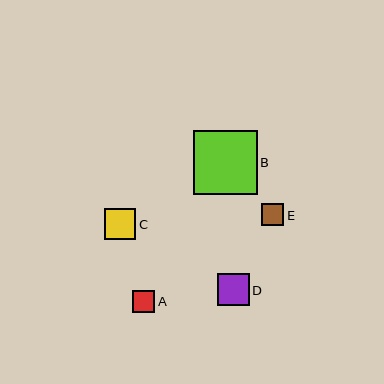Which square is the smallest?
Square A is the smallest with a size of approximately 22 pixels.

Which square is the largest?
Square B is the largest with a size of approximately 64 pixels.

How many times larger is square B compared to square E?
Square B is approximately 2.8 times the size of square E.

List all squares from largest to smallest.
From largest to smallest: B, D, C, E, A.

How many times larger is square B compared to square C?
Square B is approximately 2.1 times the size of square C.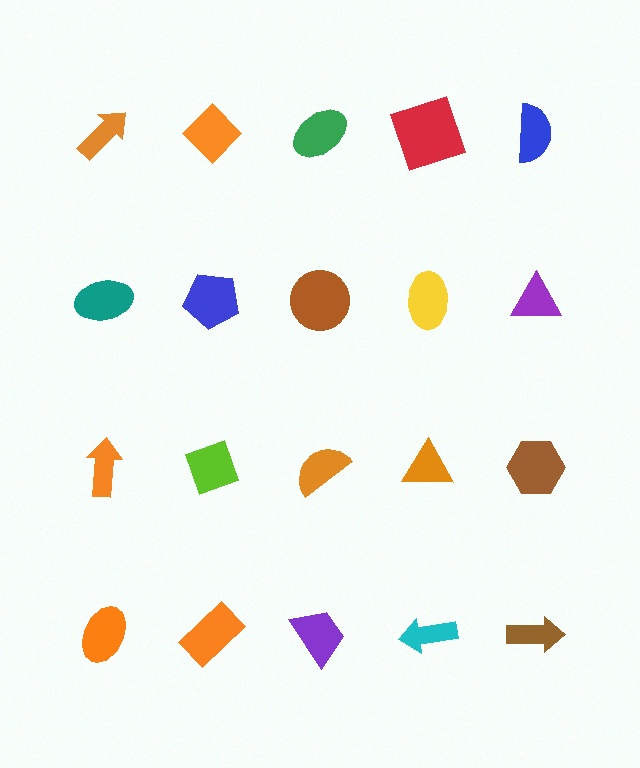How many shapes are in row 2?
5 shapes.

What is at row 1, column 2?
An orange diamond.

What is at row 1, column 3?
A green ellipse.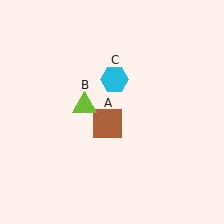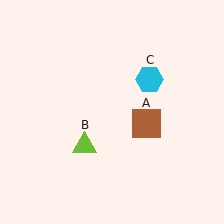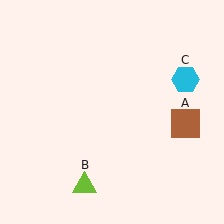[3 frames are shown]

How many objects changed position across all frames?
3 objects changed position: brown square (object A), lime triangle (object B), cyan hexagon (object C).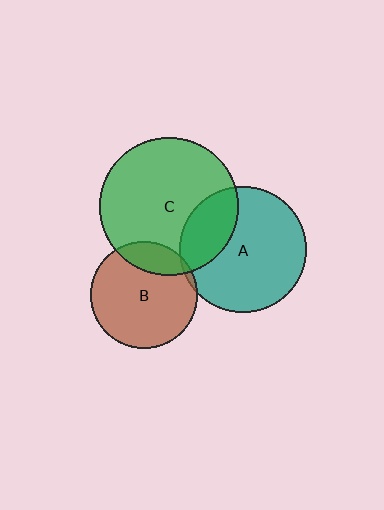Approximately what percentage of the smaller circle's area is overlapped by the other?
Approximately 5%.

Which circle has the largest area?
Circle C (green).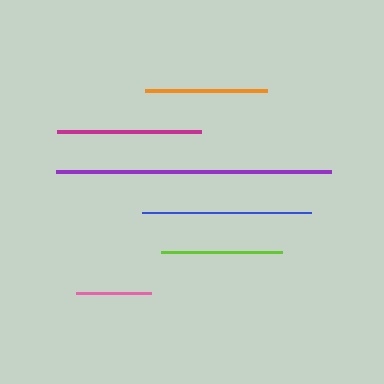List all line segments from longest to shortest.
From longest to shortest: purple, blue, magenta, orange, lime, pink.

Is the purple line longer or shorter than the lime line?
The purple line is longer than the lime line.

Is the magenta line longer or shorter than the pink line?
The magenta line is longer than the pink line.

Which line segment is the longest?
The purple line is the longest at approximately 275 pixels.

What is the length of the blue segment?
The blue segment is approximately 169 pixels long.